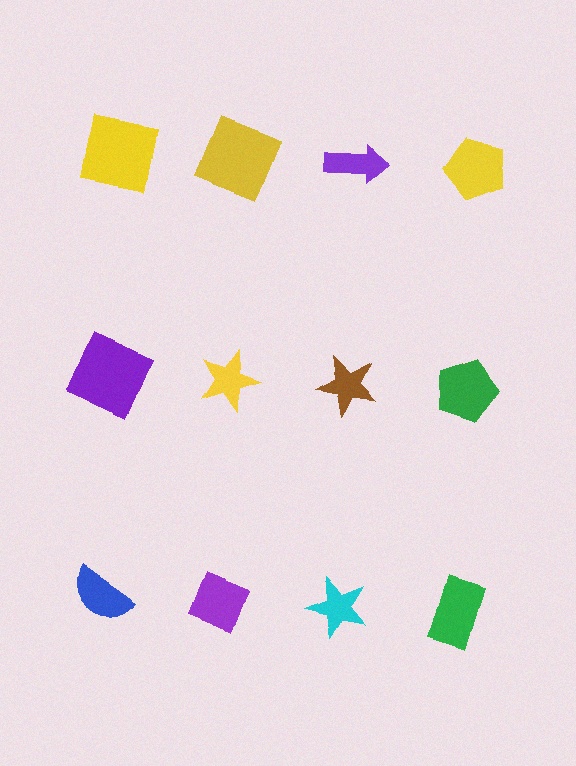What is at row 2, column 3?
A brown star.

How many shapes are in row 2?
4 shapes.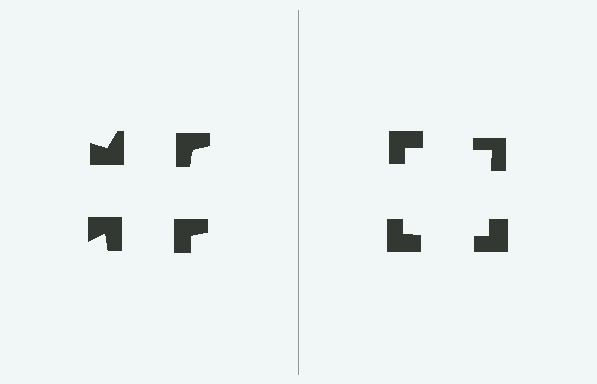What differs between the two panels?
The notched squares are positioned identically on both sides; only the wedge orientations differ. On the right they align to a square; on the left they are misaligned.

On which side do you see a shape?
An illusory square appears on the right side. On the left side the wedge cuts are rotated, so no coherent shape forms.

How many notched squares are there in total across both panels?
8 — 4 on each side.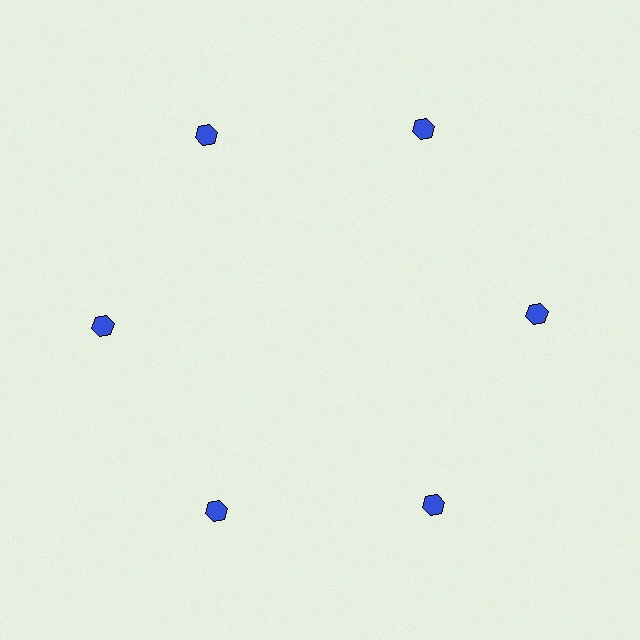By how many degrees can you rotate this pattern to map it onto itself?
The pattern maps onto itself every 60 degrees of rotation.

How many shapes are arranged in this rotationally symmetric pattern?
There are 6 shapes, arranged in 6 groups of 1.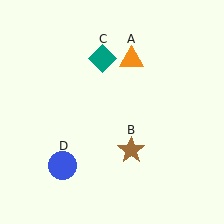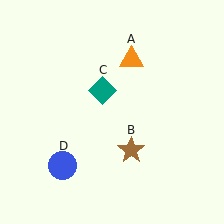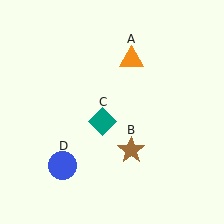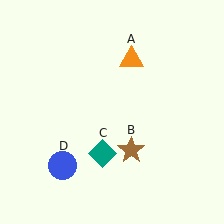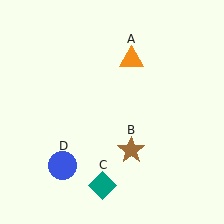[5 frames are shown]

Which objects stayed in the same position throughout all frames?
Orange triangle (object A) and brown star (object B) and blue circle (object D) remained stationary.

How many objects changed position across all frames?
1 object changed position: teal diamond (object C).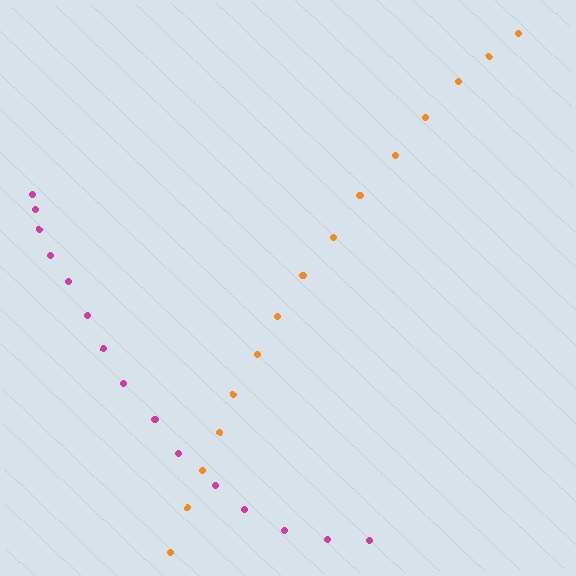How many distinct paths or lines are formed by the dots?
There are 2 distinct paths.